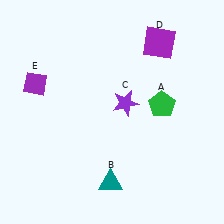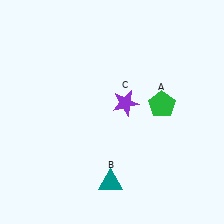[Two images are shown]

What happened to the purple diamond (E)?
The purple diamond (E) was removed in Image 2. It was in the top-left area of Image 1.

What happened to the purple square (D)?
The purple square (D) was removed in Image 2. It was in the top-right area of Image 1.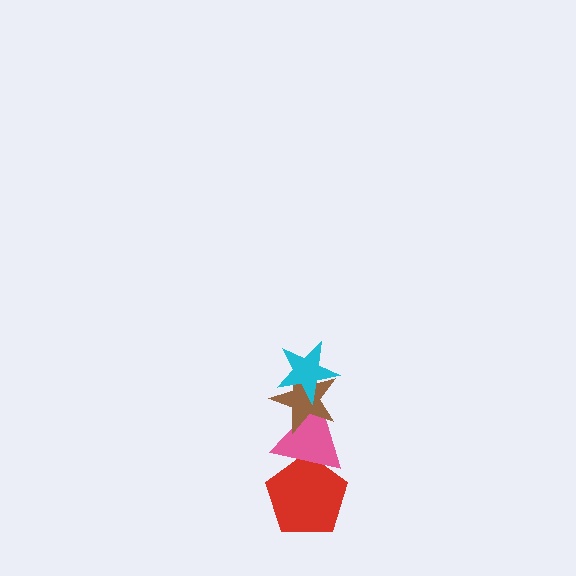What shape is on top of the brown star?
The cyan star is on top of the brown star.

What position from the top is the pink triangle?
The pink triangle is 3rd from the top.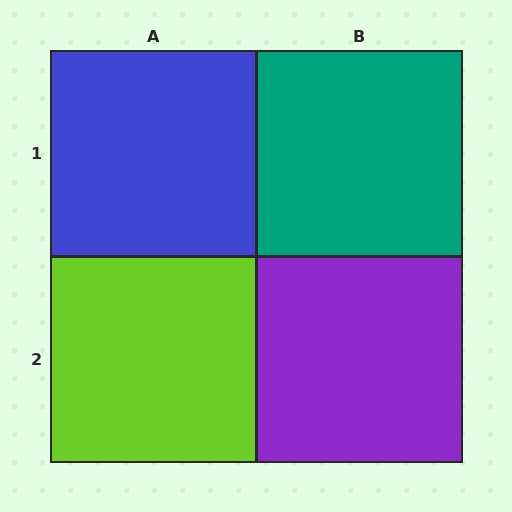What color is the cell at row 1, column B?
Teal.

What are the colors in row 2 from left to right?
Lime, purple.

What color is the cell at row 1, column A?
Blue.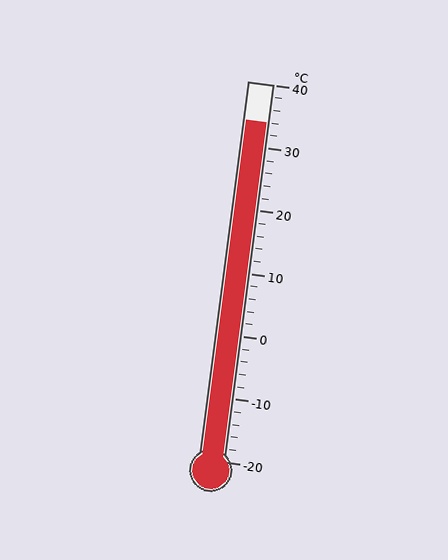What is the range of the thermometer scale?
The thermometer scale ranges from -20°C to 40°C.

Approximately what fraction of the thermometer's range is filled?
The thermometer is filled to approximately 90% of its range.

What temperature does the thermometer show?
The thermometer shows approximately 34°C.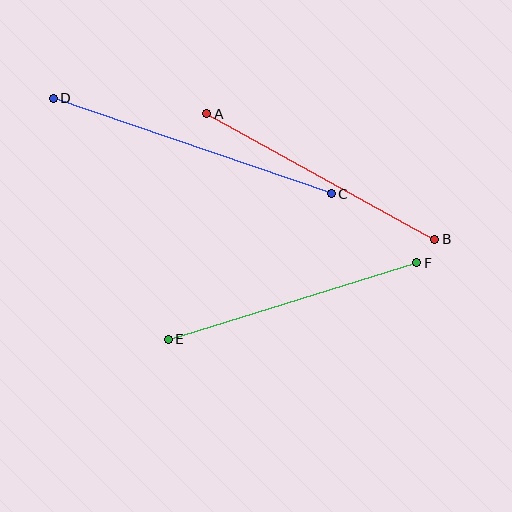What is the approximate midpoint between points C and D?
The midpoint is at approximately (192, 146) pixels.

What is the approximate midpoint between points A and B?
The midpoint is at approximately (321, 177) pixels.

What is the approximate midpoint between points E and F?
The midpoint is at approximately (292, 301) pixels.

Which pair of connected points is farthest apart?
Points C and D are farthest apart.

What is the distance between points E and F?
The distance is approximately 260 pixels.